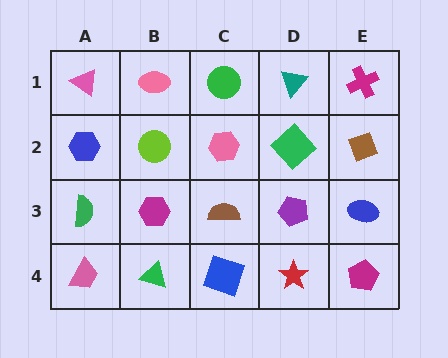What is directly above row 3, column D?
A green diamond.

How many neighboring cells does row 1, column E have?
2.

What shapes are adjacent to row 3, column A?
A blue hexagon (row 2, column A), a pink trapezoid (row 4, column A), a magenta hexagon (row 3, column B).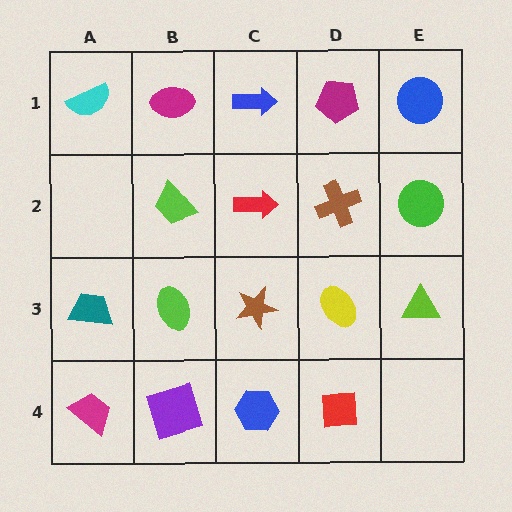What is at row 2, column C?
A red arrow.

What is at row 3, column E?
A lime triangle.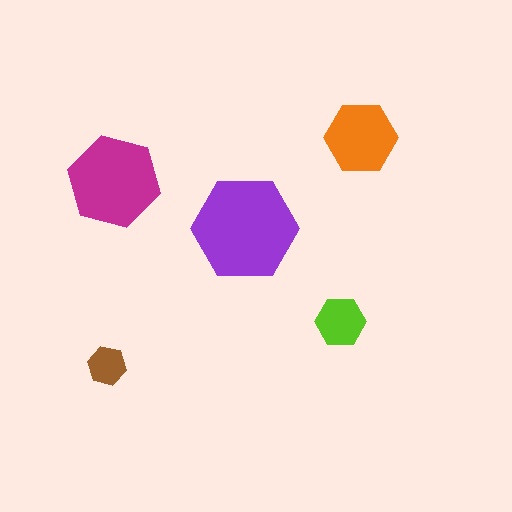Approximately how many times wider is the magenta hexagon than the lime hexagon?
About 2 times wider.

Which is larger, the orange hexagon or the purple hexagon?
The purple one.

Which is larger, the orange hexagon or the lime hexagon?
The orange one.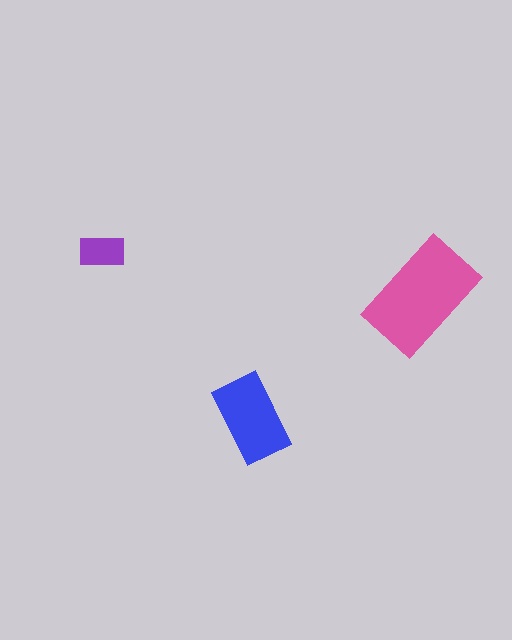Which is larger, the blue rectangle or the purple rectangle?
The blue one.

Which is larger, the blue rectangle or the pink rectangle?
The pink one.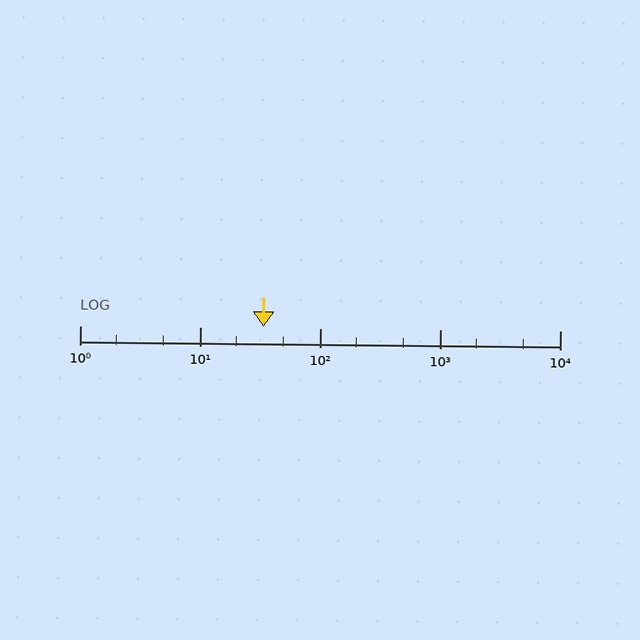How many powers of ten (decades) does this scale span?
The scale spans 4 decades, from 1 to 10000.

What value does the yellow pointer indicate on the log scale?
The pointer indicates approximately 34.